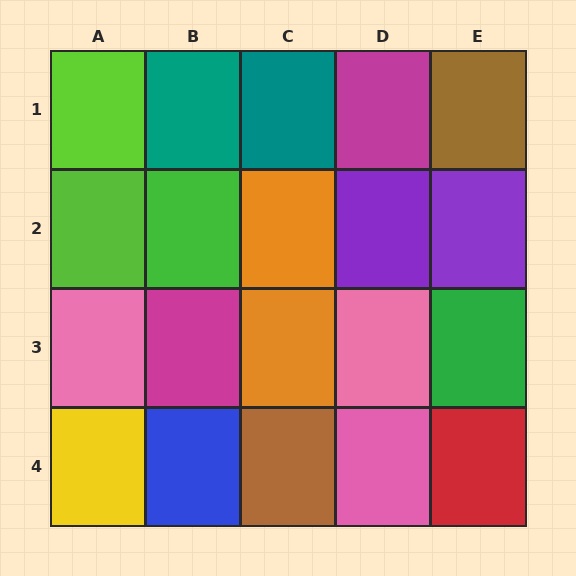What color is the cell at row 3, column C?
Orange.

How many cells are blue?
1 cell is blue.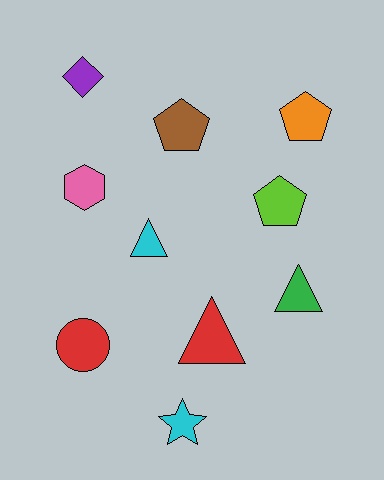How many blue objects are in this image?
There are no blue objects.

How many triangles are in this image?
There are 3 triangles.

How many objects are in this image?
There are 10 objects.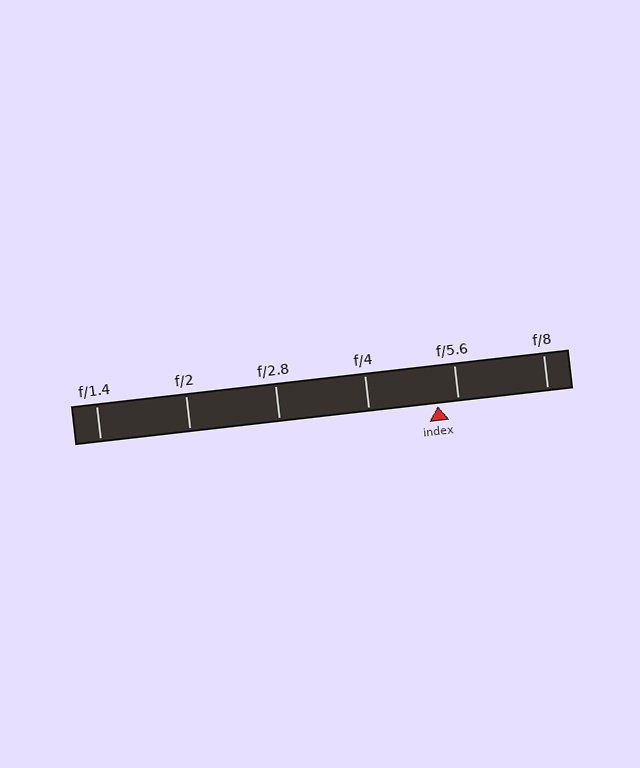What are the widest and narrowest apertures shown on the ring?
The widest aperture shown is f/1.4 and the narrowest is f/8.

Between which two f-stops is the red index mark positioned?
The index mark is between f/4 and f/5.6.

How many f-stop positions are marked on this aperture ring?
There are 6 f-stop positions marked.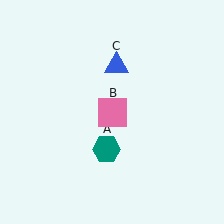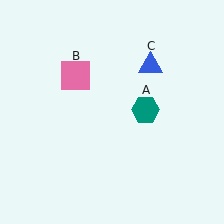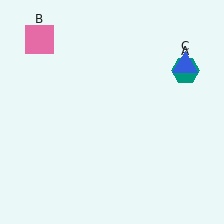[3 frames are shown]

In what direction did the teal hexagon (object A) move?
The teal hexagon (object A) moved up and to the right.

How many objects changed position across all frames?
3 objects changed position: teal hexagon (object A), pink square (object B), blue triangle (object C).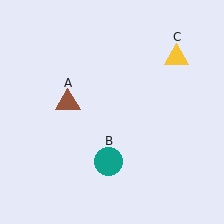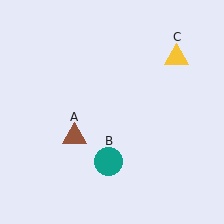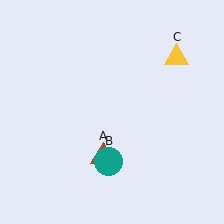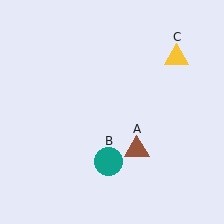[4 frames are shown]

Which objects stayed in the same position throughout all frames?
Teal circle (object B) and yellow triangle (object C) remained stationary.